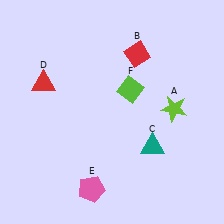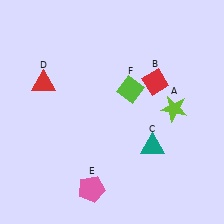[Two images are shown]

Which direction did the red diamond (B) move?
The red diamond (B) moved down.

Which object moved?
The red diamond (B) moved down.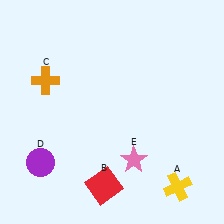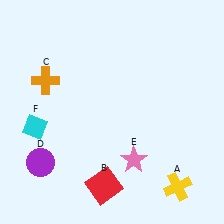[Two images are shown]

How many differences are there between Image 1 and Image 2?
There is 1 difference between the two images.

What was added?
A cyan diamond (F) was added in Image 2.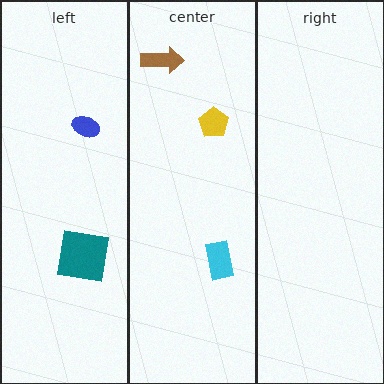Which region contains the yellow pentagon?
The center region.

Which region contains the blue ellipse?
The left region.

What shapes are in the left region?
The blue ellipse, the teal square.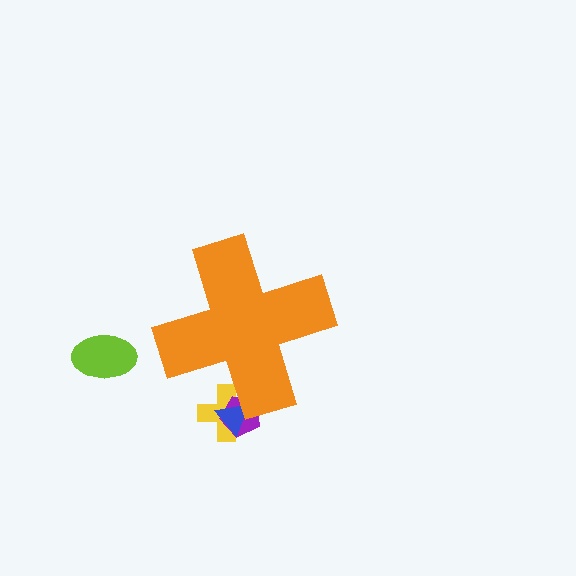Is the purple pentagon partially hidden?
Yes, the purple pentagon is partially hidden behind the orange cross.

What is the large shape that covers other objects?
An orange cross.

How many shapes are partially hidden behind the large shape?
3 shapes are partially hidden.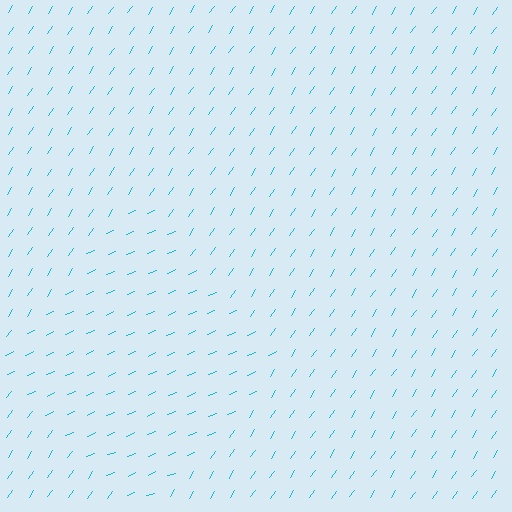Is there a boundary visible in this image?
Yes, there is a texture boundary formed by a change in line orientation.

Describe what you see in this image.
The image is filled with small cyan line segments. A diamond region in the image has lines oriented differently from the surrounding lines, creating a visible texture boundary.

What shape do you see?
I see a diamond.